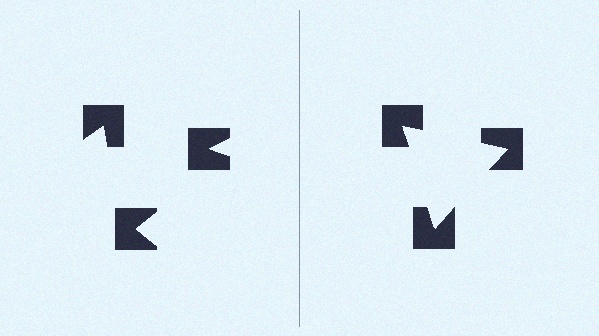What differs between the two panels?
The notched squares are positioned identically on both sides; only the wedge orientations differ. On the right they align to a triangle; on the left they are misaligned.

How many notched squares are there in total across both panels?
6 — 3 on each side.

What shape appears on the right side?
An illusory triangle.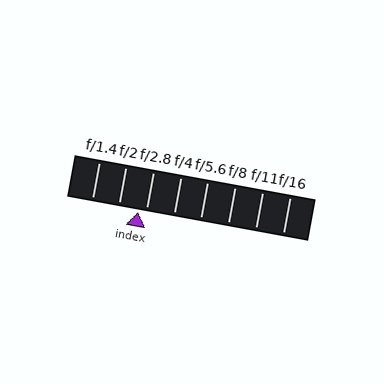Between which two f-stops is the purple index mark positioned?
The index mark is between f/2 and f/2.8.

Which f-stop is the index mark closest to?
The index mark is closest to f/2.8.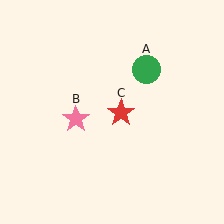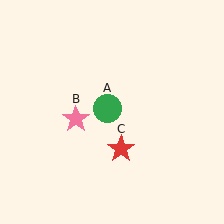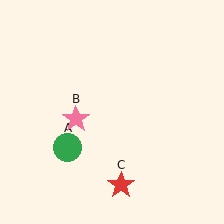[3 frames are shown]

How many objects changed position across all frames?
2 objects changed position: green circle (object A), red star (object C).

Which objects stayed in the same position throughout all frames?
Pink star (object B) remained stationary.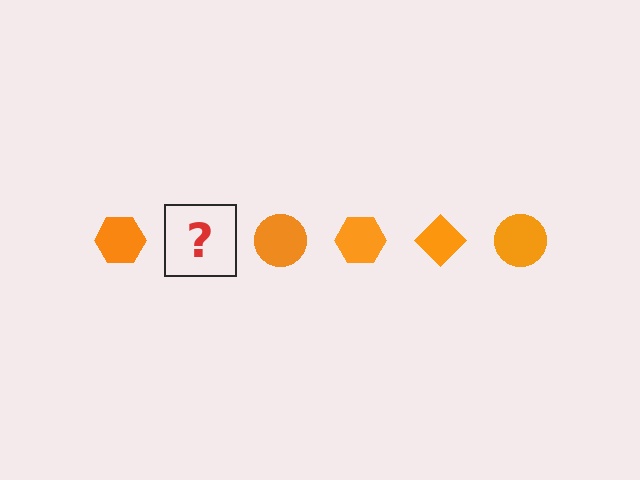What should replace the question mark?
The question mark should be replaced with an orange diamond.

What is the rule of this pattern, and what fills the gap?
The rule is that the pattern cycles through hexagon, diamond, circle shapes in orange. The gap should be filled with an orange diamond.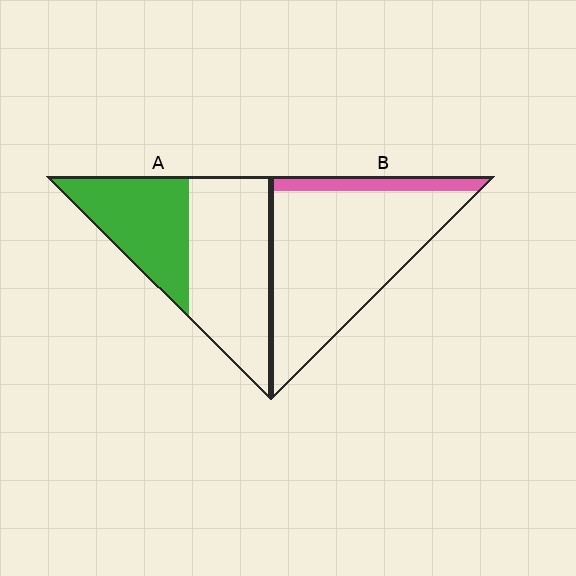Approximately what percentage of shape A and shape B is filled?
A is approximately 40% and B is approximately 15%.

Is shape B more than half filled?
No.